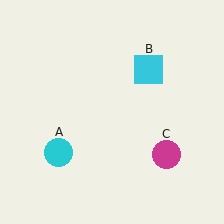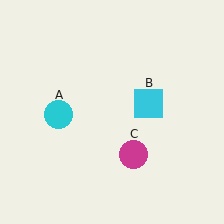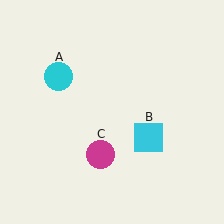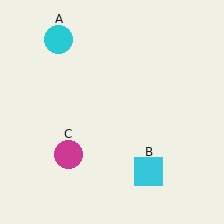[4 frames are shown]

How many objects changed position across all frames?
3 objects changed position: cyan circle (object A), cyan square (object B), magenta circle (object C).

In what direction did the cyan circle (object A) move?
The cyan circle (object A) moved up.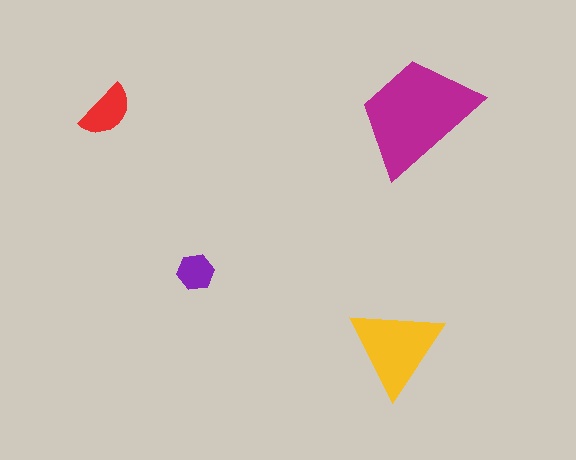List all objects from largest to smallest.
The magenta trapezoid, the yellow triangle, the red semicircle, the purple hexagon.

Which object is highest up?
The magenta trapezoid is topmost.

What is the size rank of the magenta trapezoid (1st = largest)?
1st.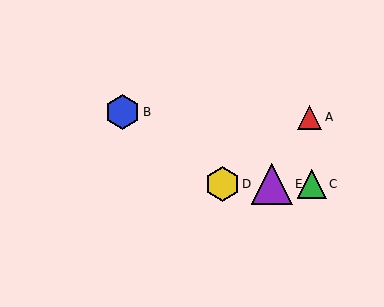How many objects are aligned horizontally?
3 objects (C, D, E) are aligned horizontally.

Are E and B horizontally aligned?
No, E is at y≈184 and B is at y≈112.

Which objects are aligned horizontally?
Objects C, D, E are aligned horizontally.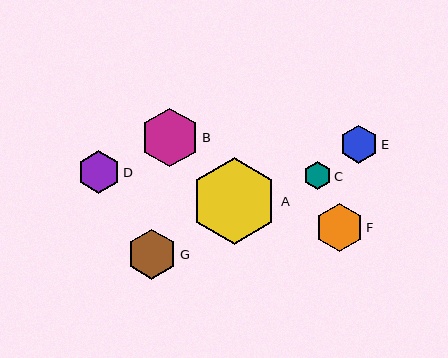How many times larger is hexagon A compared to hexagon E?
Hexagon A is approximately 2.3 times the size of hexagon E.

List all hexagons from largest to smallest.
From largest to smallest: A, B, G, F, D, E, C.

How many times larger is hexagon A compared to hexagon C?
Hexagon A is approximately 3.1 times the size of hexagon C.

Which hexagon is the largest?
Hexagon A is the largest with a size of approximately 87 pixels.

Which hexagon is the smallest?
Hexagon C is the smallest with a size of approximately 28 pixels.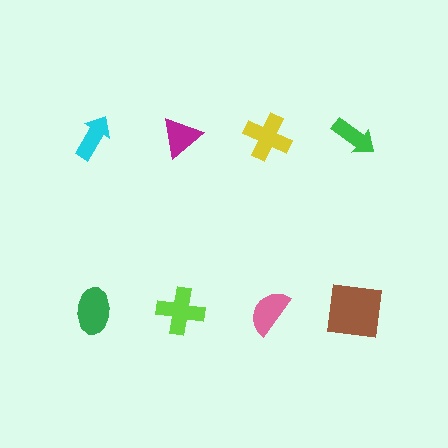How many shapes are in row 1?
4 shapes.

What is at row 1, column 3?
A yellow cross.